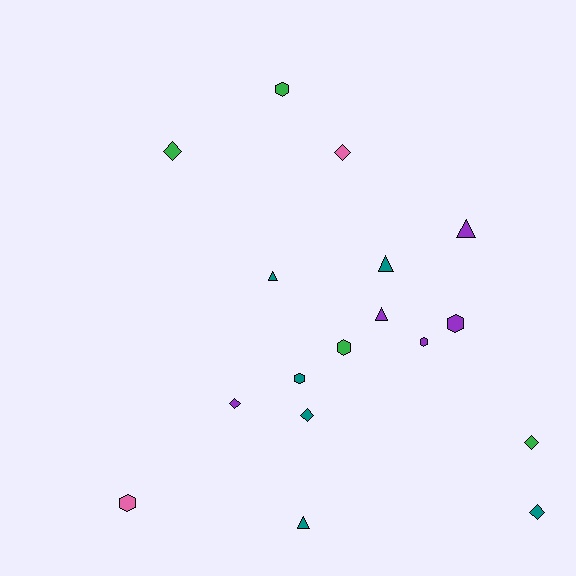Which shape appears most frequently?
Hexagon, with 6 objects.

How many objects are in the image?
There are 17 objects.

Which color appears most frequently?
Teal, with 6 objects.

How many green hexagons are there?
There are 2 green hexagons.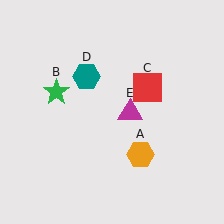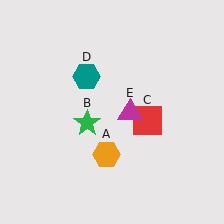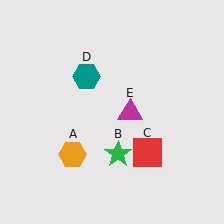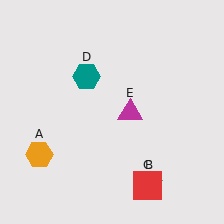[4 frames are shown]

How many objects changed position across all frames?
3 objects changed position: orange hexagon (object A), green star (object B), red square (object C).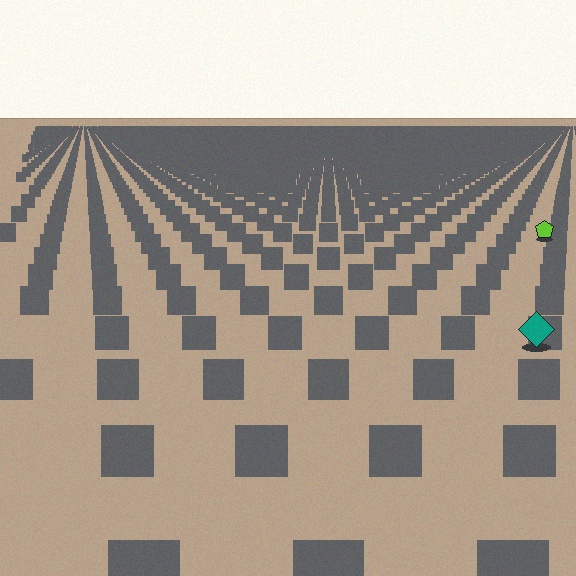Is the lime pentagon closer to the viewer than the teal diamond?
No. The teal diamond is closer — you can tell from the texture gradient: the ground texture is coarser near it.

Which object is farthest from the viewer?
The lime pentagon is farthest from the viewer. It appears smaller and the ground texture around it is denser.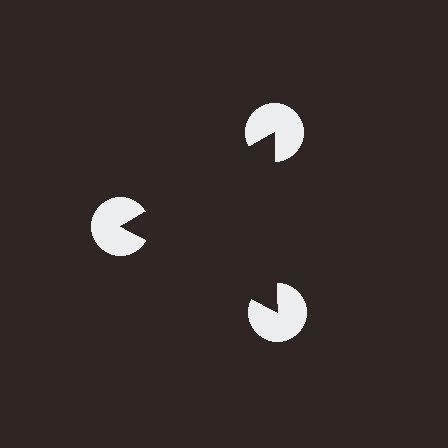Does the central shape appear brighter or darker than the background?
It typically appears slightly darker than the background, even though no actual brightness change is drawn.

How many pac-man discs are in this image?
There are 3 — one at each vertex of the illusory triangle.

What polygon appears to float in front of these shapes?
An illusory triangle — its edges are inferred from the aligned wedge cuts in the pac-man discs, not physically drawn.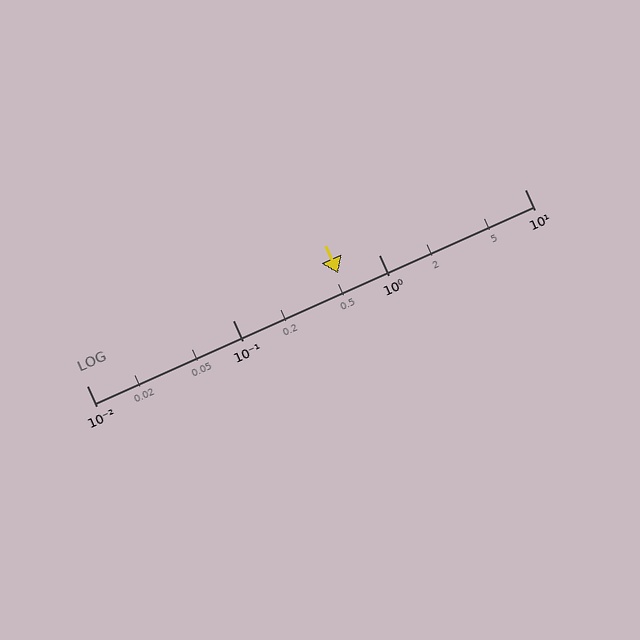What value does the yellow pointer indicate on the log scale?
The pointer indicates approximately 0.53.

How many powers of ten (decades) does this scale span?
The scale spans 3 decades, from 0.01 to 10.